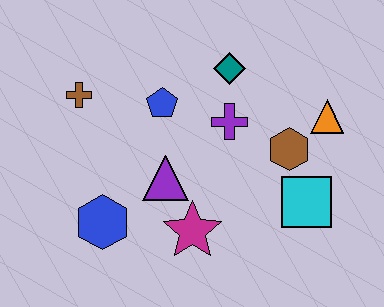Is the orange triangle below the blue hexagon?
No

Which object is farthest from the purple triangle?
The orange triangle is farthest from the purple triangle.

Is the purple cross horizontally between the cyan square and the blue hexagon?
Yes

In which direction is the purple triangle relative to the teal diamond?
The purple triangle is below the teal diamond.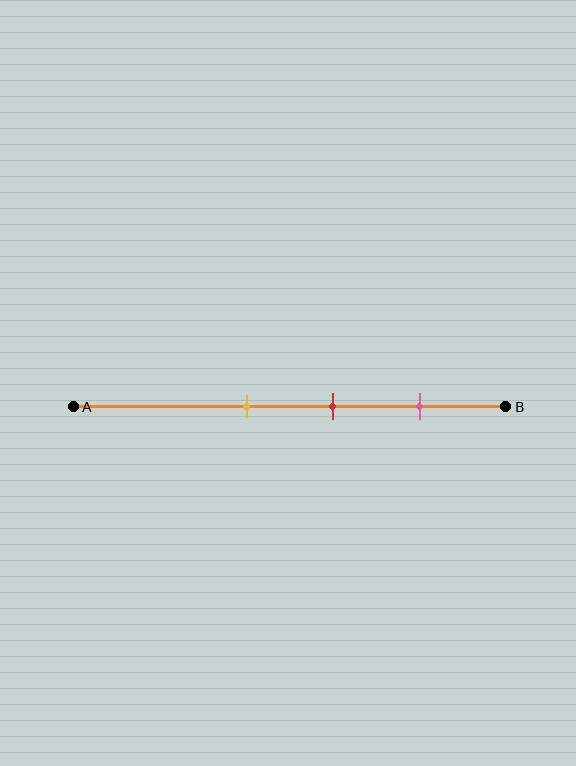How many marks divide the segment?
There are 3 marks dividing the segment.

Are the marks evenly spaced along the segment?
Yes, the marks are approximately evenly spaced.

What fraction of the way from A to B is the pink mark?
The pink mark is approximately 80% (0.8) of the way from A to B.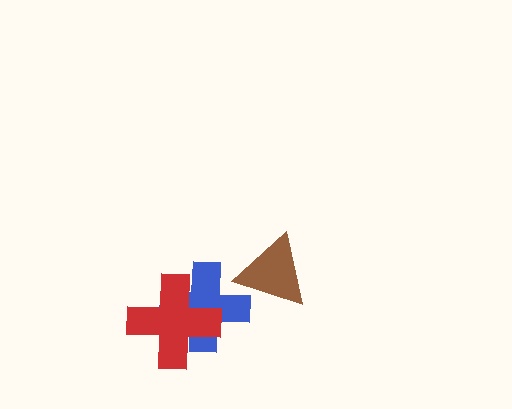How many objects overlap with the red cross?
1 object overlaps with the red cross.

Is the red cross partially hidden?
No, no other shape covers it.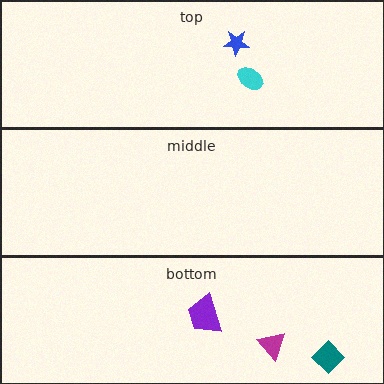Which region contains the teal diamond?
The bottom region.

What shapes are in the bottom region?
The magenta triangle, the teal diamond, the purple trapezoid.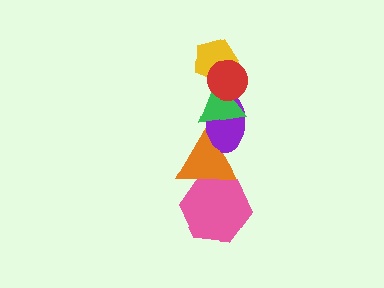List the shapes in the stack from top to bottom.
From top to bottom: the red circle, the yellow pentagon, the green triangle, the purple ellipse, the orange triangle, the pink hexagon.